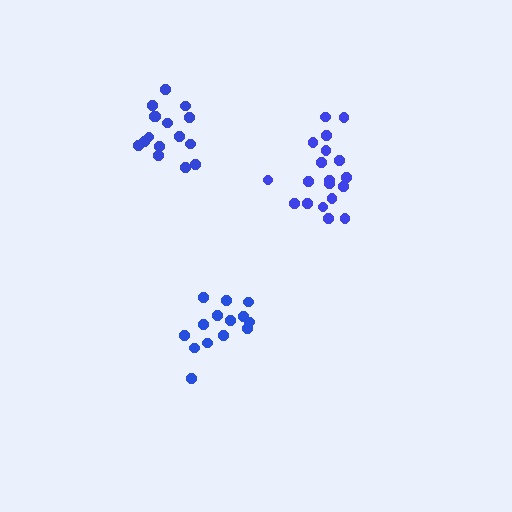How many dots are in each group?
Group 1: 19 dots, Group 2: 14 dots, Group 3: 16 dots (49 total).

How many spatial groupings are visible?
There are 3 spatial groupings.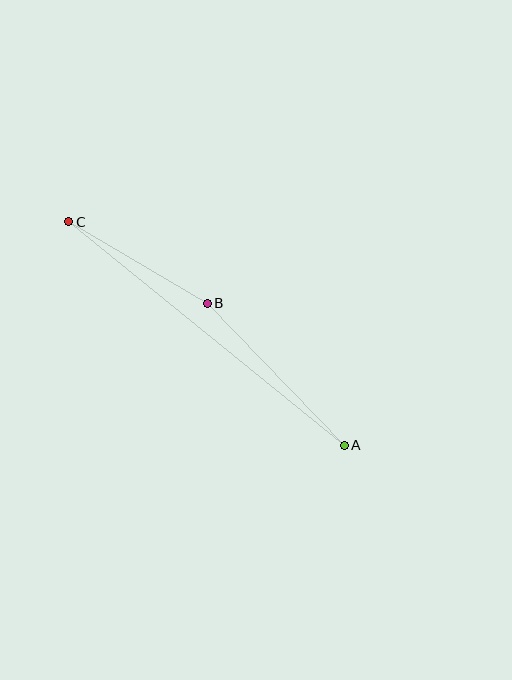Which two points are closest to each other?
Points B and C are closest to each other.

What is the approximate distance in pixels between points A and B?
The distance between A and B is approximately 198 pixels.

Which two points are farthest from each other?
Points A and C are farthest from each other.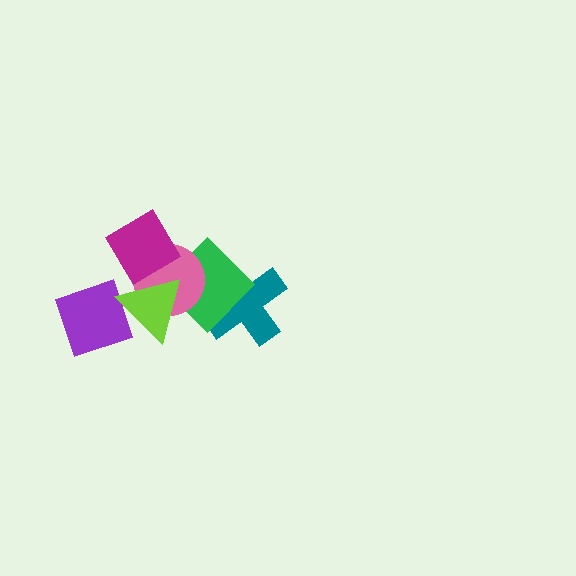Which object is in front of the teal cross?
The green diamond is in front of the teal cross.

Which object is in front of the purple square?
The lime triangle is in front of the purple square.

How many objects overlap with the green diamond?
4 objects overlap with the green diamond.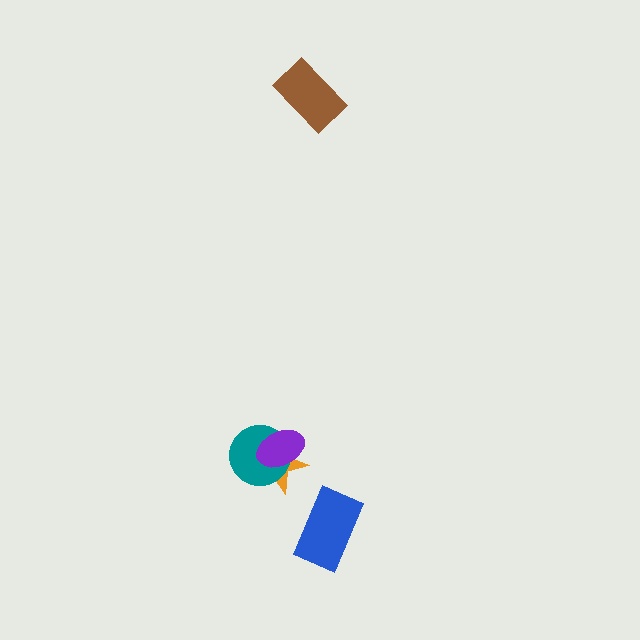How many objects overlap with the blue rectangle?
0 objects overlap with the blue rectangle.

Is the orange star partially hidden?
Yes, it is partially covered by another shape.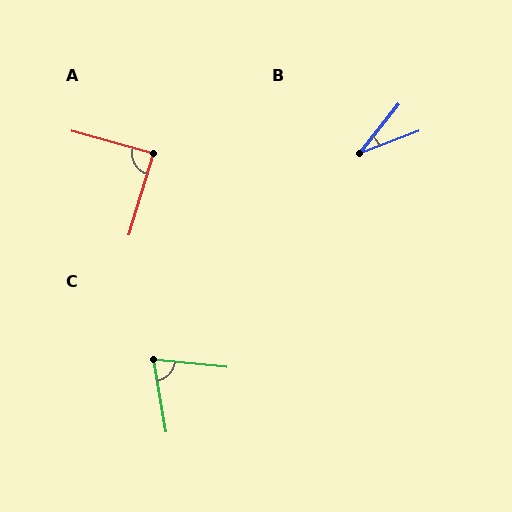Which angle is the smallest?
B, at approximately 31 degrees.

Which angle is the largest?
A, at approximately 88 degrees.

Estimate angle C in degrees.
Approximately 75 degrees.